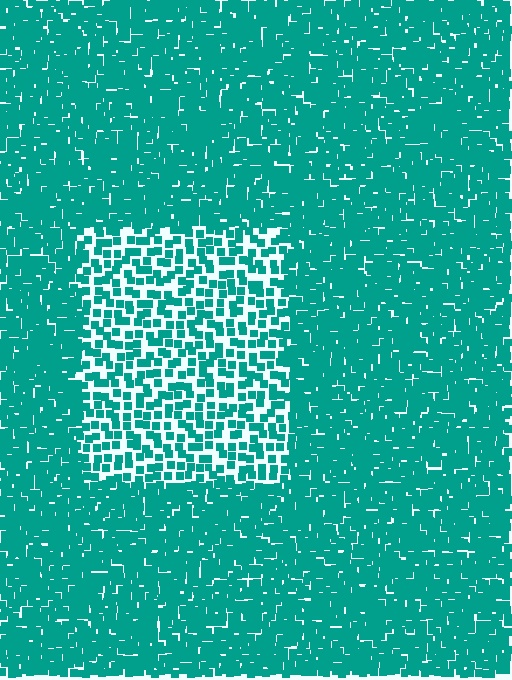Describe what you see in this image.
The image contains small teal elements arranged at two different densities. A rectangle-shaped region is visible where the elements are less densely packed than the surrounding area.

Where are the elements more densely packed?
The elements are more densely packed outside the rectangle boundary.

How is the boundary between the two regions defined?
The boundary is defined by a change in element density (approximately 2.2x ratio). All elements are the same color, size, and shape.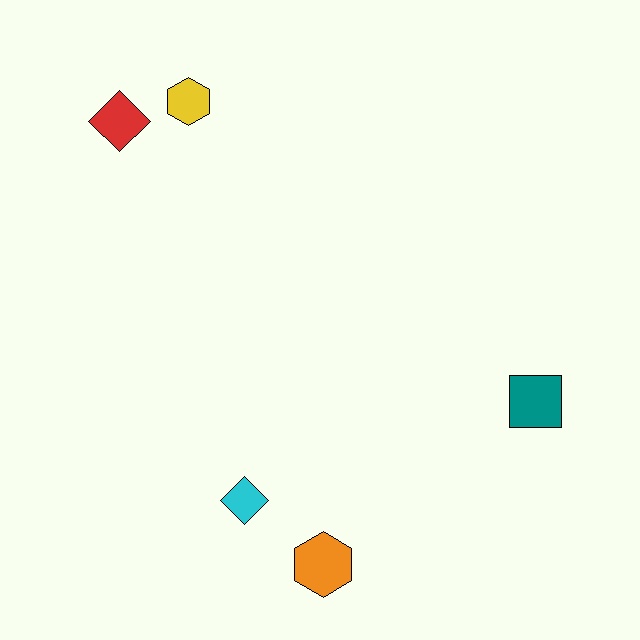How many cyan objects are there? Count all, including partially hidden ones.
There is 1 cyan object.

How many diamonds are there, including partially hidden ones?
There are 2 diamonds.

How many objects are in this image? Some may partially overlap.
There are 5 objects.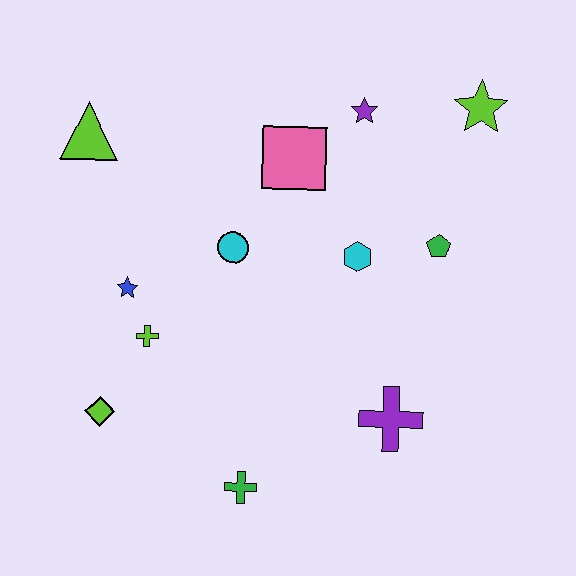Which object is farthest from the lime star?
The lime diamond is farthest from the lime star.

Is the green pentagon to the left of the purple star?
No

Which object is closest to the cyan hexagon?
The green pentagon is closest to the cyan hexagon.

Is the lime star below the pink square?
No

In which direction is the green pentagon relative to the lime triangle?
The green pentagon is to the right of the lime triangle.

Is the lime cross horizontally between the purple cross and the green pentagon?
No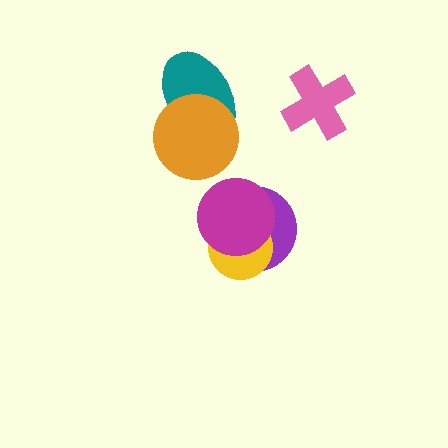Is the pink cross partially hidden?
No, no other shape covers it.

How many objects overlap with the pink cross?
0 objects overlap with the pink cross.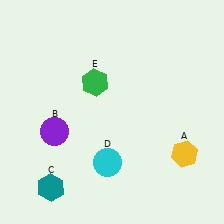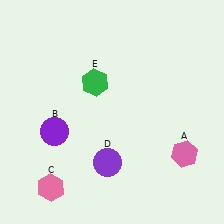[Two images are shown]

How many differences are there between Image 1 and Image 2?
There are 3 differences between the two images.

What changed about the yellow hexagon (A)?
In Image 1, A is yellow. In Image 2, it changed to pink.